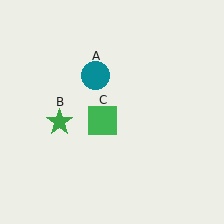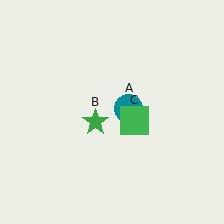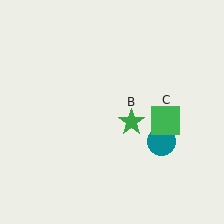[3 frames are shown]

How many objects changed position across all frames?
3 objects changed position: teal circle (object A), green star (object B), green square (object C).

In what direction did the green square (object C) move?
The green square (object C) moved right.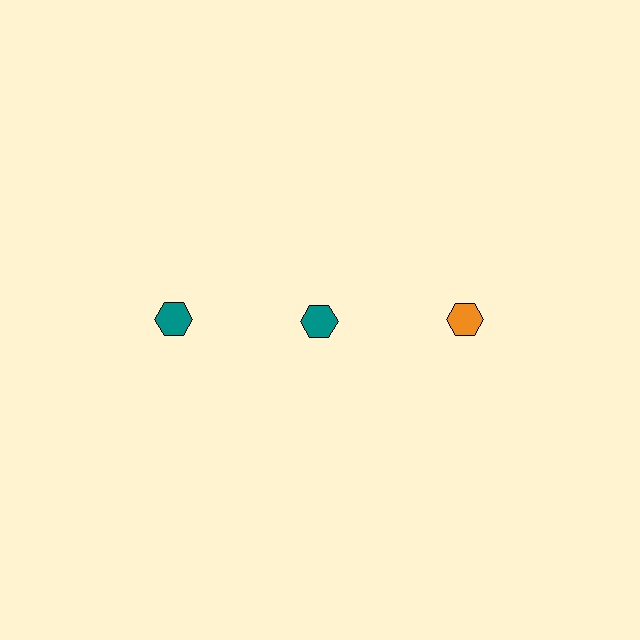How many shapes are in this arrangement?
There are 3 shapes arranged in a grid pattern.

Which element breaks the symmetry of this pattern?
The orange hexagon in the top row, center column breaks the symmetry. All other shapes are teal hexagons.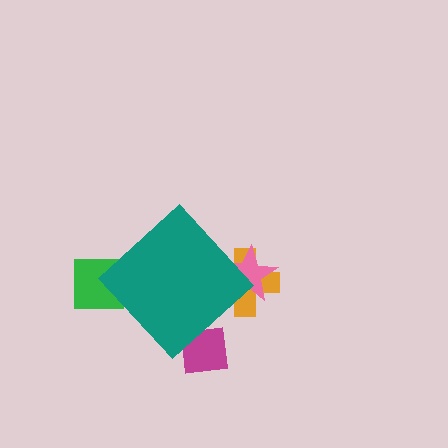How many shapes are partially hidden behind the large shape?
4 shapes are partially hidden.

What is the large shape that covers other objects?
A teal diamond.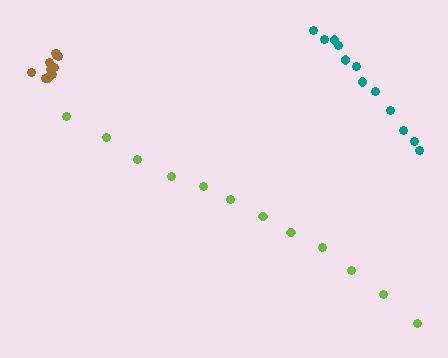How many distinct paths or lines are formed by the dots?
There are 3 distinct paths.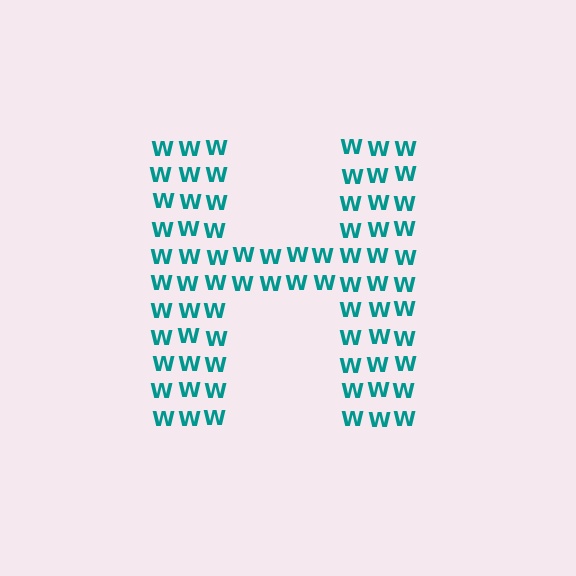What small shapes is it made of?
It is made of small letter W's.